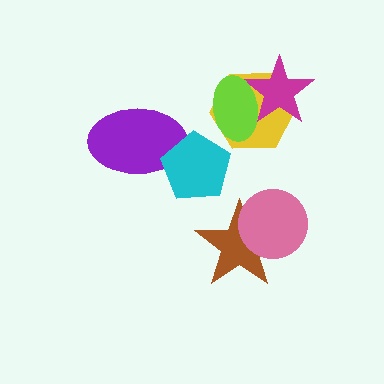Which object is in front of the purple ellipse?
The cyan pentagon is in front of the purple ellipse.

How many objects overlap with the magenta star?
2 objects overlap with the magenta star.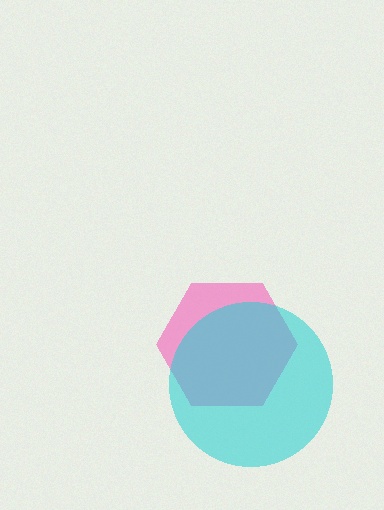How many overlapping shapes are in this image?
There are 2 overlapping shapes in the image.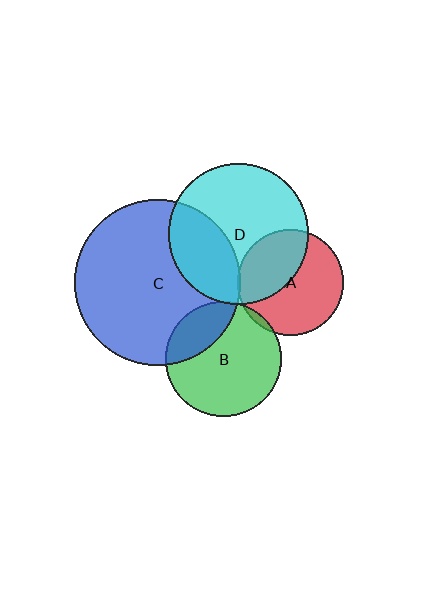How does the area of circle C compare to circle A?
Approximately 2.5 times.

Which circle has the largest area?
Circle C (blue).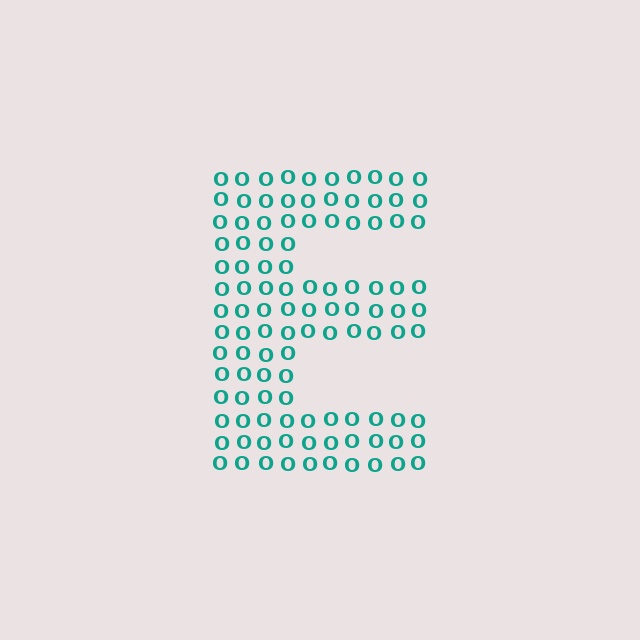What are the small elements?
The small elements are letter O's.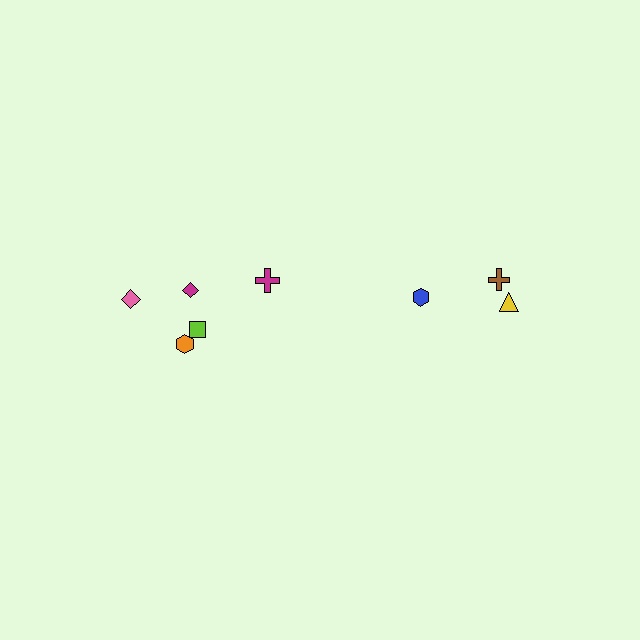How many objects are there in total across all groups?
There are 8 objects.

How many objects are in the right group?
There are 3 objects.